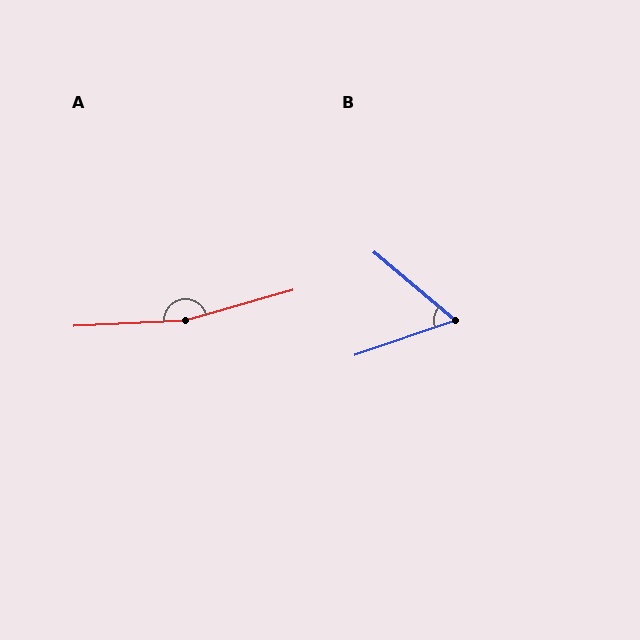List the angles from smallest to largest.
B (59°), A (167°).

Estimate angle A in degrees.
Approximately 167 degrees.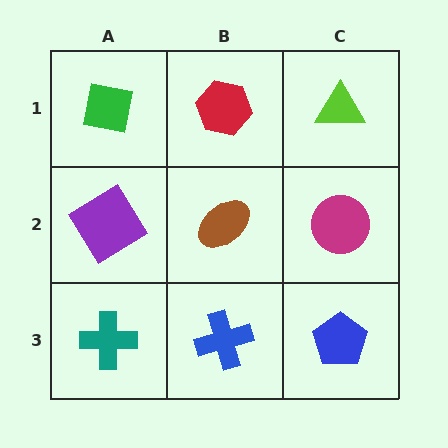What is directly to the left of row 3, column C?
A blue cross.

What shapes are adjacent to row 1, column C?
A magenta circle (row 2, column C), a red hexagon (row 1, column B).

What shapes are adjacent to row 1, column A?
A purple diamond (row 2, column A), a red hexagon (row 1, column B).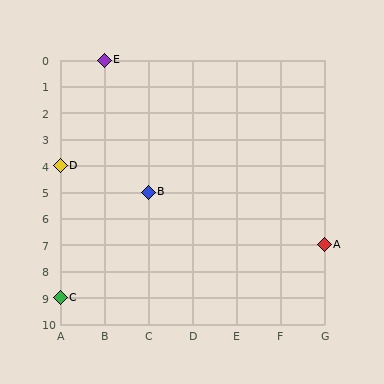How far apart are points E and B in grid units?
Points E and B are 1 column and 5 rows apart (about 5.1 grid units diagonally).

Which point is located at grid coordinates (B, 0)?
Point E is at (B, 0).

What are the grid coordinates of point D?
Point D is at grid coordinates (A, 4).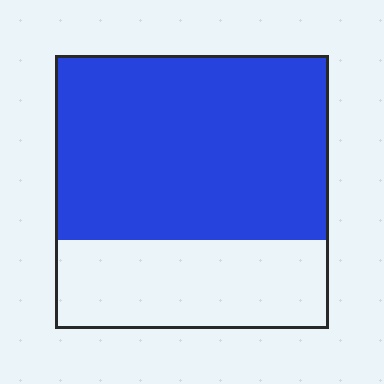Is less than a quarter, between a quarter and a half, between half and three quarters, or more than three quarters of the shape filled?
Between half and three quarters.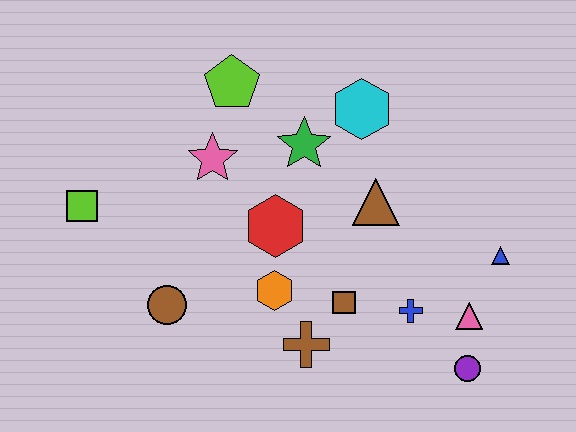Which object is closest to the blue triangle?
The pink triangle is closest to the blue triangle.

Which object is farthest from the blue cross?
The lime square is farthest from the blue cross.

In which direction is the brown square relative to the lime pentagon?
The brown square is below the lime pentagon.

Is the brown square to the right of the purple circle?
No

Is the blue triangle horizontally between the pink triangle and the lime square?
No